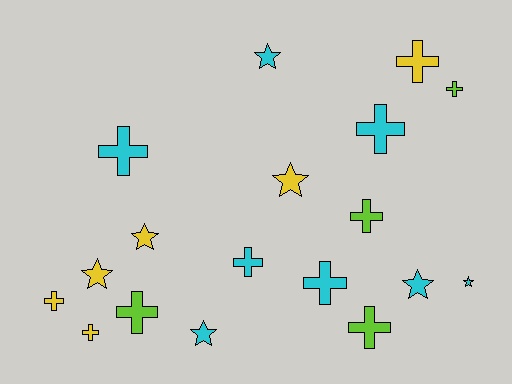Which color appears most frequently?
Cyan, with 8 objects.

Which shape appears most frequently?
Cross, with 11 objects.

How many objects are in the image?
There are 18 objects.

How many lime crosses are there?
There are 4 lime crosses.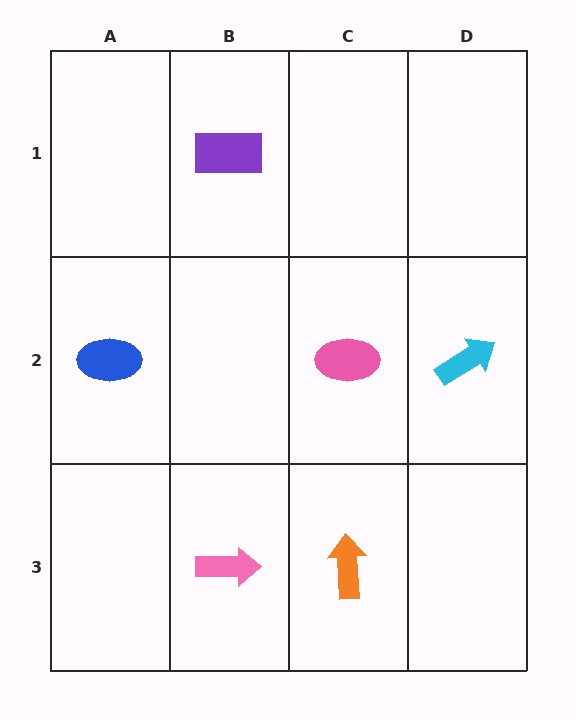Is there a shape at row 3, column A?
No, that cell is empty.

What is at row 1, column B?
A purple rectangle.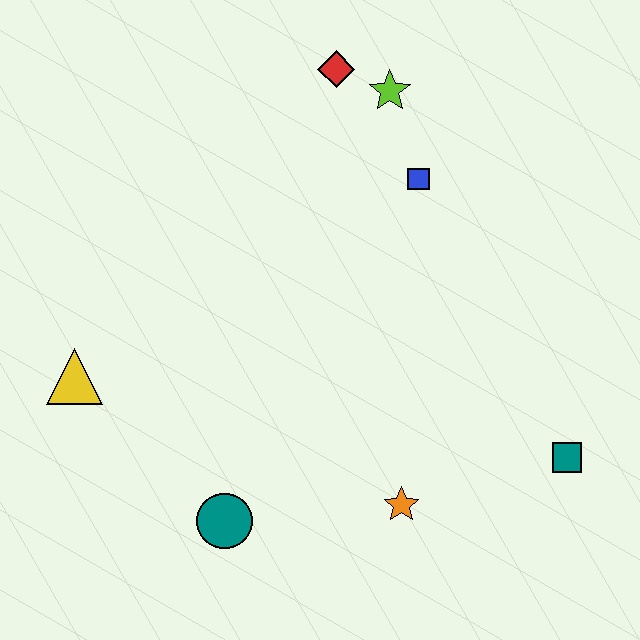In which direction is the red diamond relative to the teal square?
The red diamond is above the teal square.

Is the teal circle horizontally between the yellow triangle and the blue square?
Yes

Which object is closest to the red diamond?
The lime star is closest to the red diamond.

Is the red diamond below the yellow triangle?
No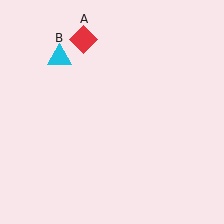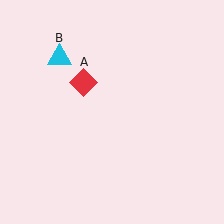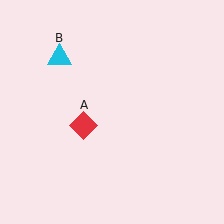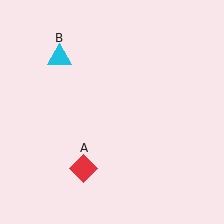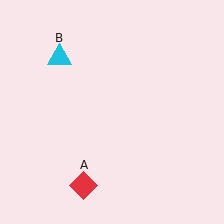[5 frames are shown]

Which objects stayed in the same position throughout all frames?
Cyan triangle (object B) remained stationary.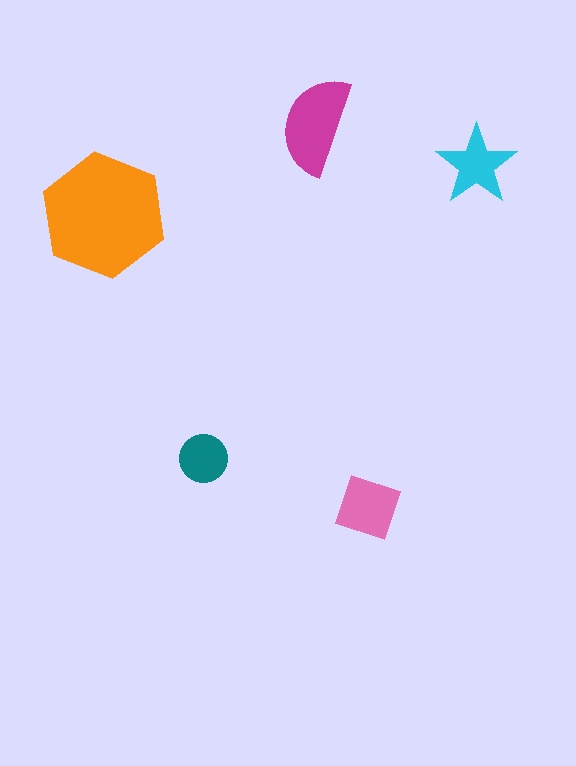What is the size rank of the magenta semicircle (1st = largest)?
2nd.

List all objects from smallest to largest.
The teal circle, the cyan star, the pink diamond, the magenta semicircle, the orange hexagon.